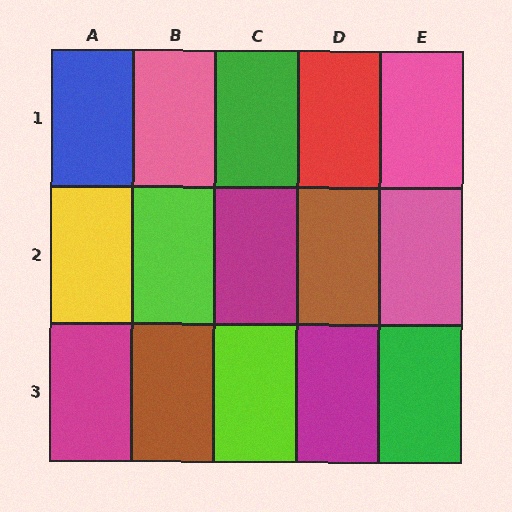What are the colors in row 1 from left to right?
Blue, pink, green, red, pink.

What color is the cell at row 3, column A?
Magenta.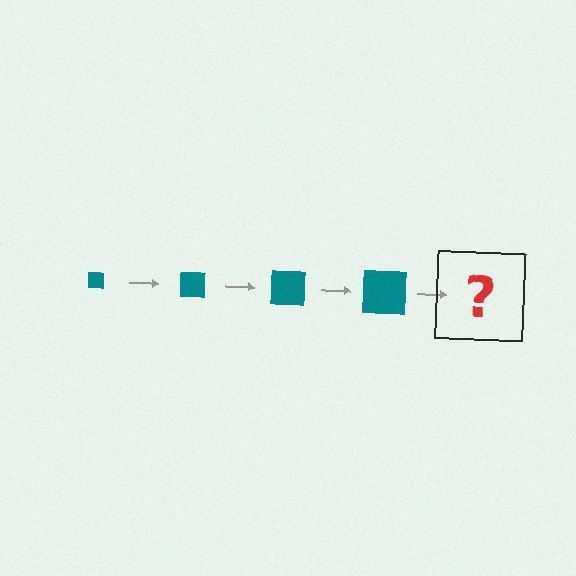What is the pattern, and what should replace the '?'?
The pattern is that the square gets progressively larger each step. The '?' should be a teal square, larger than the previous one.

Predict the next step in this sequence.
The next step is a teal square, larger than the previous one.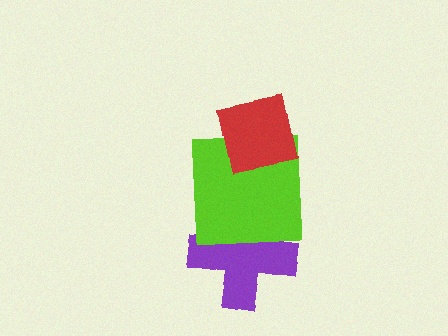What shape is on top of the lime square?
The red square is on top of the lime square.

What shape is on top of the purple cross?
The lime square is on top of the purple cross.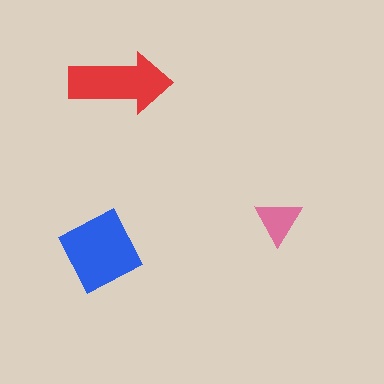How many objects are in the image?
There are 3 objects in the image.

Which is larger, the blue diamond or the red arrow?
The blue diamond.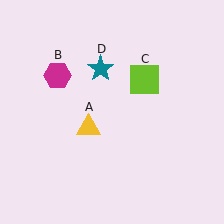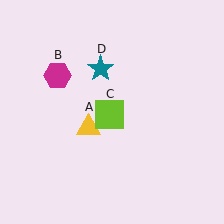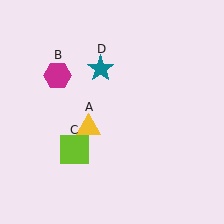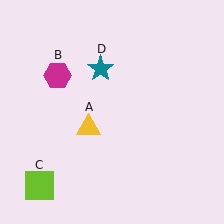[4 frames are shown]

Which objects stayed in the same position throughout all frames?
Yellow triangle (object A) and magenta hexagon (object B) and teal star (object D) remained stationary.